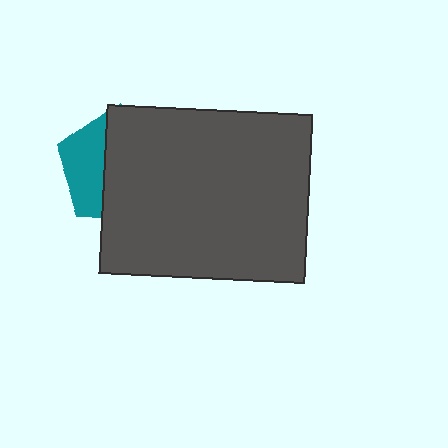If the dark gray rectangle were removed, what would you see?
You would see the complete teal pentagon.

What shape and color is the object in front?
The object in front is a dark gray rectangle.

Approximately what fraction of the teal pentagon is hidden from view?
Roughly 64% of the teal pentagon is hidden behind the dark gray rectangle.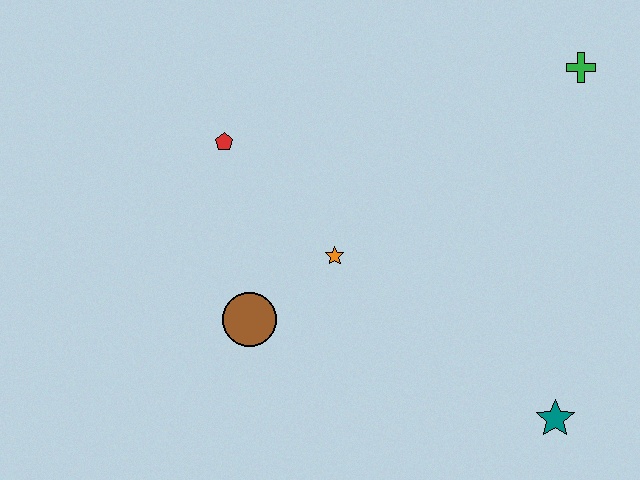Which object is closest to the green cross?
The orange star is closest to the green cross.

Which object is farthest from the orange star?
The green cross is farthest from the orange star.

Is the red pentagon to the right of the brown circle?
No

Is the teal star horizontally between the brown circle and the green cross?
Yes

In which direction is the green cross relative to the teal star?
The green cross is above the teal star.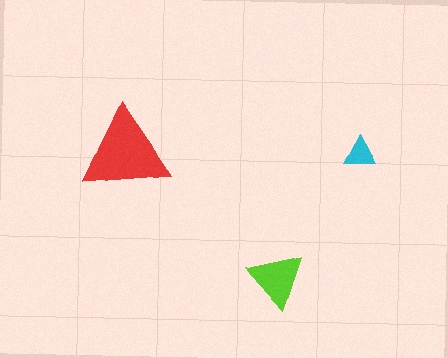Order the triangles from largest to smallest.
the red one, the lime one, the cyan one.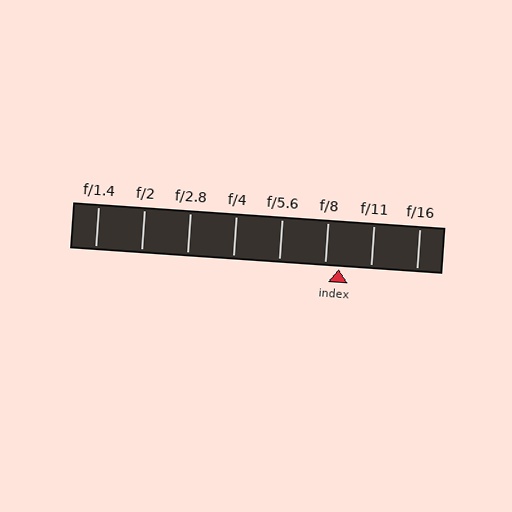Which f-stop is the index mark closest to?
The index mark is closest to f/8.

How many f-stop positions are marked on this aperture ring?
There are 8 f-stop positions marked.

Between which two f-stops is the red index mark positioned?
The index mark is between f/8 and f/11.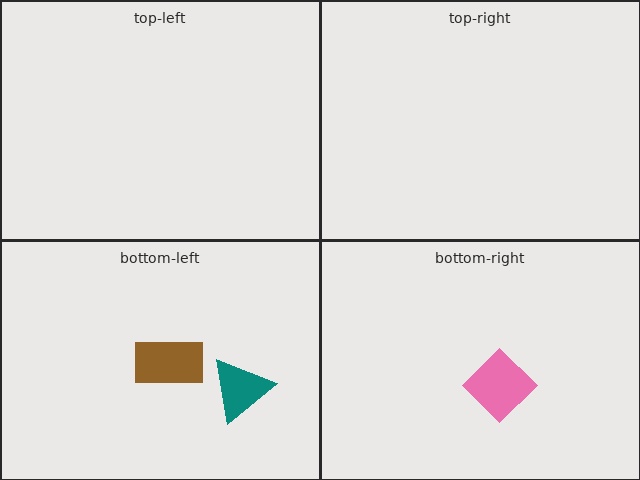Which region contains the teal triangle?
The bottom-left region.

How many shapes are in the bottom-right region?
1.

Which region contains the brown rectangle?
The bottom-left region.